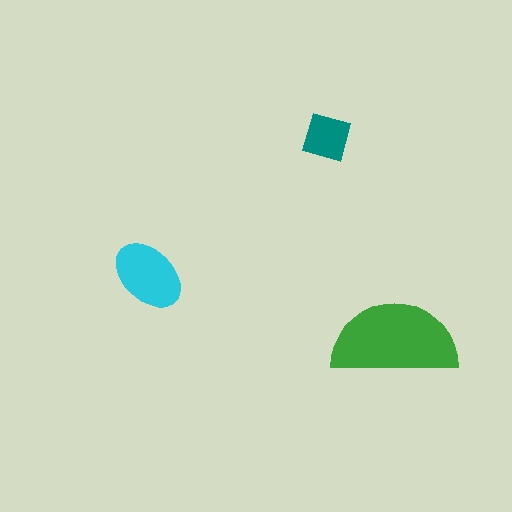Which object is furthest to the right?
The green semicircle is rightmost.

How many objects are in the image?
There are 3 objects in the image.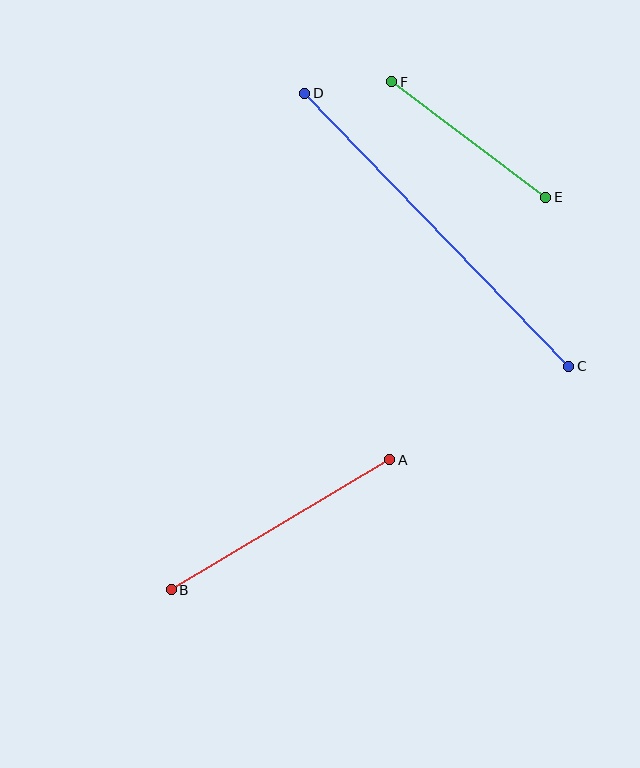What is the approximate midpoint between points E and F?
The midpoint is at approximately (469, 139) pixels.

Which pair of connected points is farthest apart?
Points C and D are farthest apart.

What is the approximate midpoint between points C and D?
The midpoint is at approximately (437, 230) pixels.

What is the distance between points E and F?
The distance is approximately 192 pixels.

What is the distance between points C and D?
The distance is approximately 379 pixels.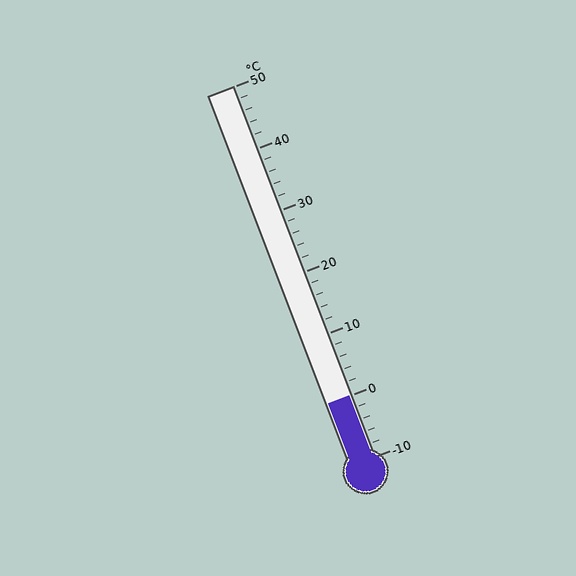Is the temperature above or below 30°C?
The temperature is below 30°C.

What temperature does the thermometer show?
The thermometer shows approximately 0°C.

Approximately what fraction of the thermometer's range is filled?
The thermometer is filled to approximately 15% of its range.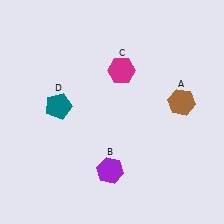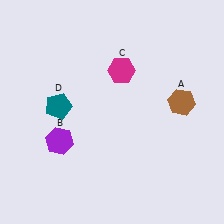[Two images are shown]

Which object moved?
The purple hexagon (B) moved left.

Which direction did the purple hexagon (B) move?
The purple hexagon (B) moved left.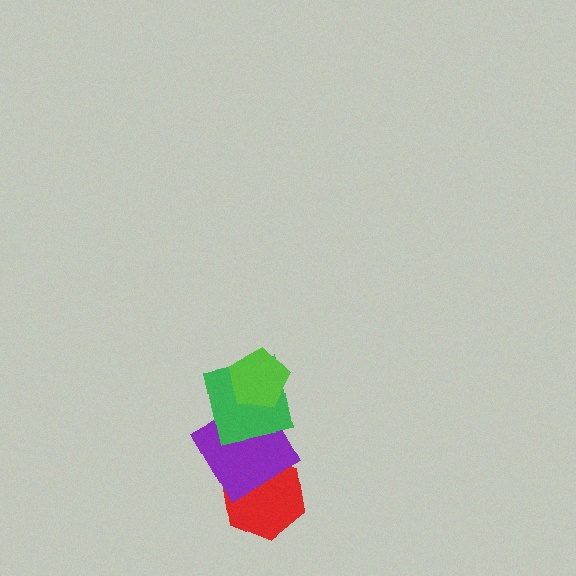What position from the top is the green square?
The green square is 2nd from the top.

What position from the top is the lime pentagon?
The lime pentagon is 1st from the top.